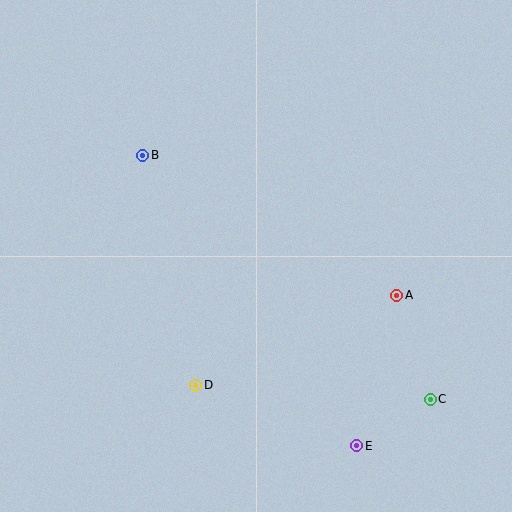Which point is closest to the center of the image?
Point D at (196, 385) is closest to the center.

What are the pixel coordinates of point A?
Point A is at (396, 295).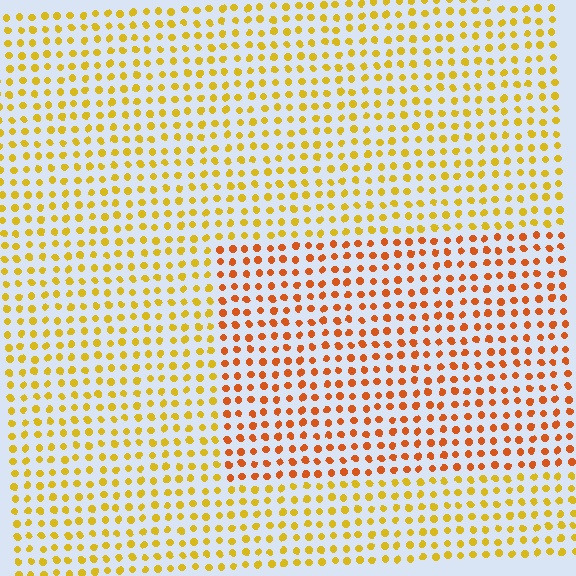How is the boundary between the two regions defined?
The boundary is defined purely by a slight shift in hue (about 32 degrees). Spacing, size, and orientation are identical on both sides.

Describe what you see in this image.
The image is filled with small yellow elements in a uniform arrangement. A rectangle-shaped region is visible where the elements are tinted to a slightly different hue, forming a subtle color boundary.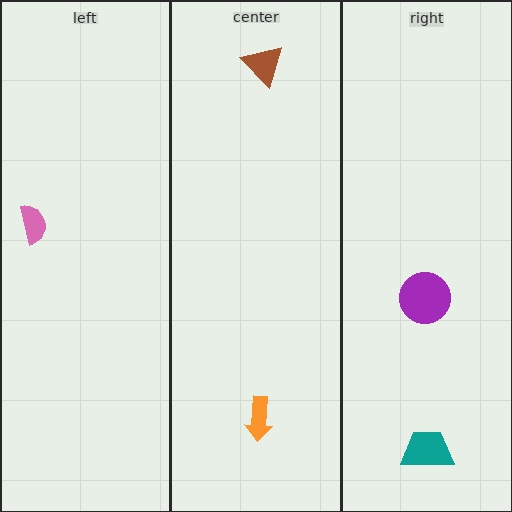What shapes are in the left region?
The pink semicircle.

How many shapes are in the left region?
1.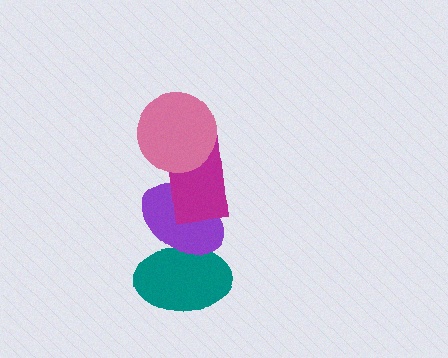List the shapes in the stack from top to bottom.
From top to bottom: the pink circle, the magenta rectangle, the purple ellipse, the teal ellipse.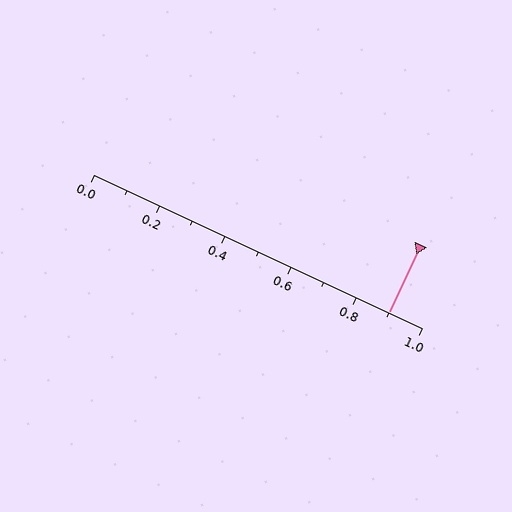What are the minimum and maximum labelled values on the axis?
The axis runs from 0.0 to 1.0.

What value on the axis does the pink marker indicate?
The marker indicates approximately 0.9.